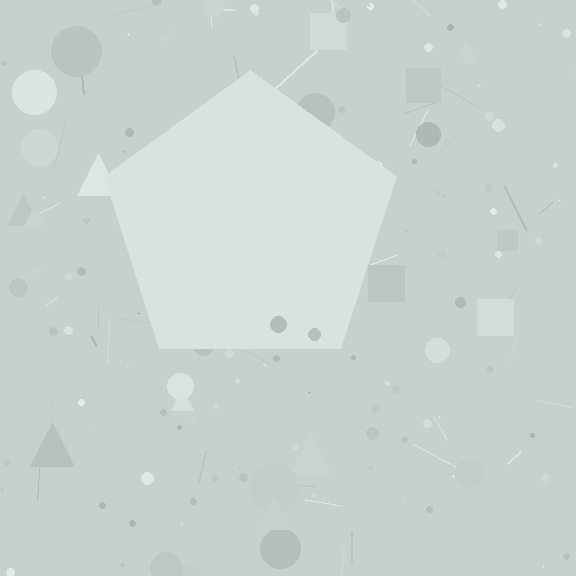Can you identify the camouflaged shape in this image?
The camouflaged shape is a pentagon.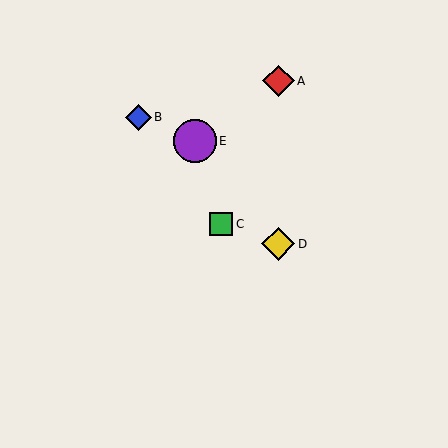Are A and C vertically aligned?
No, A is at x≈278 and C is at x≈221.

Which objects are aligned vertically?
Objects A, D are aligned vertically.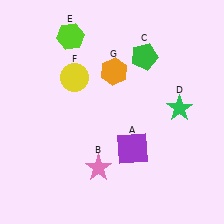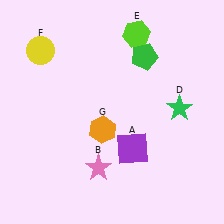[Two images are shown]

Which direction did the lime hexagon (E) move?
The lime hexagon (E) moved right.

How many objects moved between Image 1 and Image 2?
3 objects moved between the two images.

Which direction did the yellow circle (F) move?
The yellow circle (F) moved left.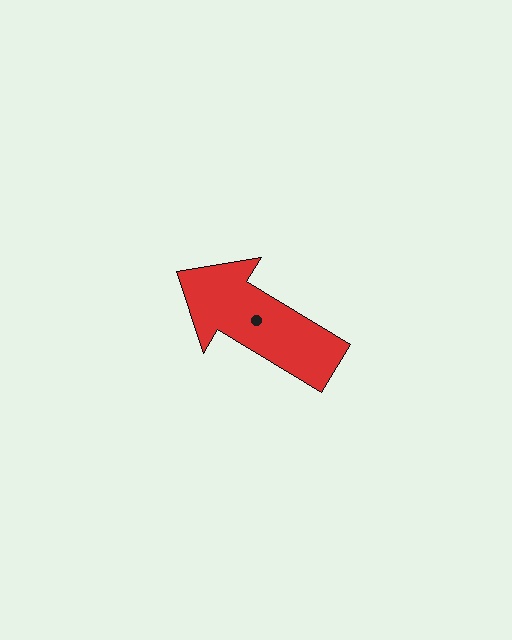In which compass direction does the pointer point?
Northwest.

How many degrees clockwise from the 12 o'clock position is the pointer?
Approximately 301 degrees.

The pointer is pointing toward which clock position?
Roughly 10 o'clock.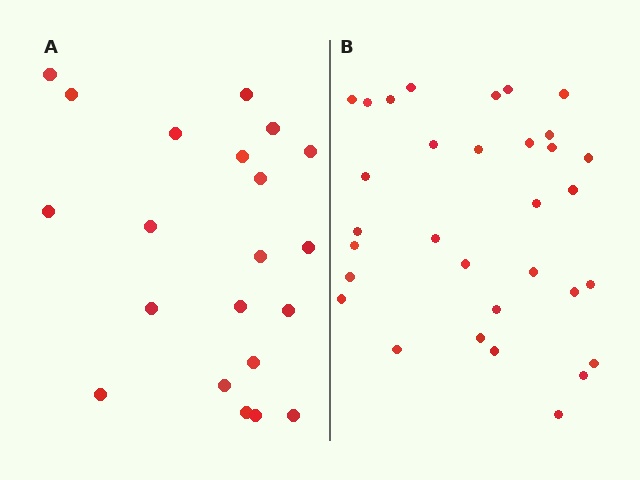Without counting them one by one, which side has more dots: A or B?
Region B (the right region) has more dots.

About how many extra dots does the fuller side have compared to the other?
Region B has roughly 12 or so more dots than region A.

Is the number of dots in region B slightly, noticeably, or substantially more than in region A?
Region B has substantially more. The ratio is roughly 1.5 to 1.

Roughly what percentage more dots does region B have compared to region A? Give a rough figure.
About 50% more.